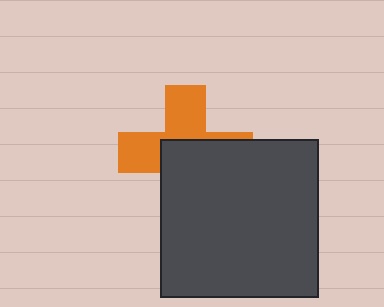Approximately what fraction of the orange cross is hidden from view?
Roughly 54% of the orange cross is hidden behind the dark gray square.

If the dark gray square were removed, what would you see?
You would see the complete orange cross.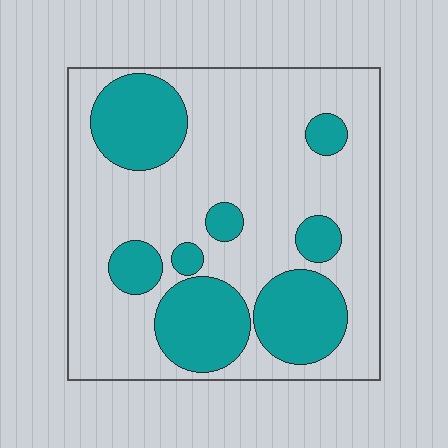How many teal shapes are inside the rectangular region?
8.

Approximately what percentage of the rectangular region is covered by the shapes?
Approximately 30%.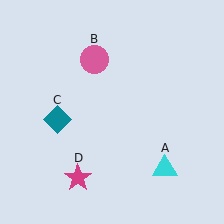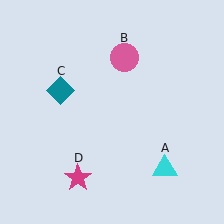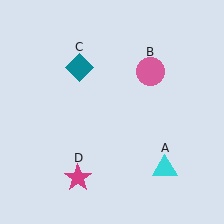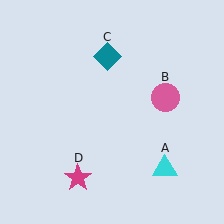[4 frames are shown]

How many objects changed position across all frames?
2 objects changed position: pink circle (object B), teal diamond (object C).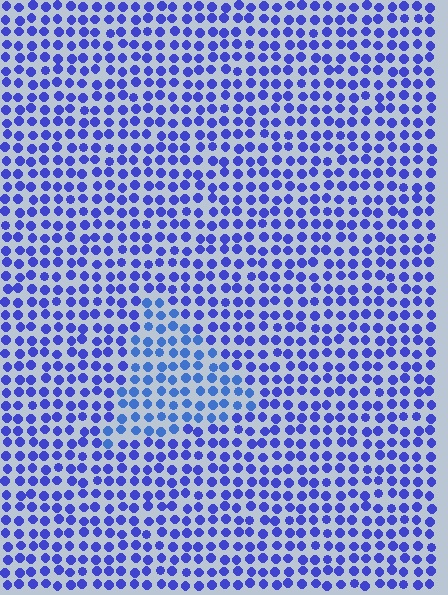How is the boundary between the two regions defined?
The boundary is defined purely by a slight shift in hue (about 20 degrees). Spacing, size, and orientation are identical on both sides.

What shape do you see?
I see a triangle.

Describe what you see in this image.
The image is filled with small blue elements in a uniform arrangement. A triangle-shaped region is visible where the elements are tinted to a slightly different hue, forming a subtle color boundary.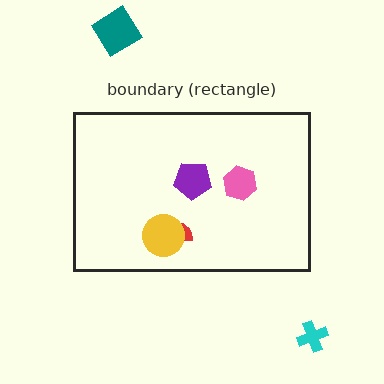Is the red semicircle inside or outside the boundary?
Inside.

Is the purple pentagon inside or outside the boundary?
Inside.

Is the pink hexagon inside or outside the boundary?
Inside.